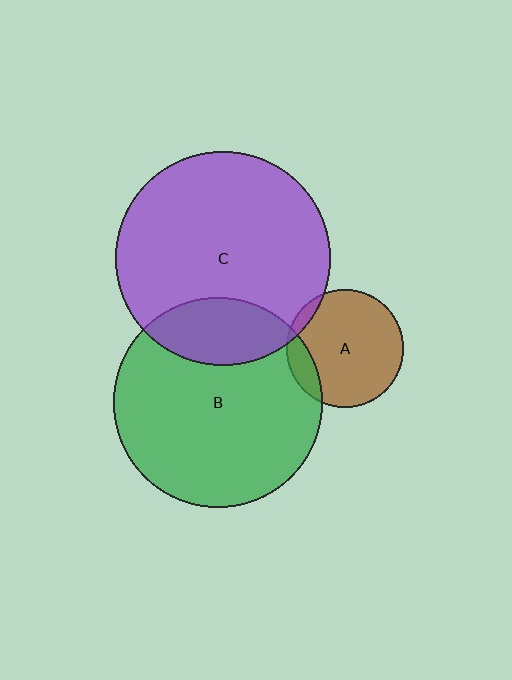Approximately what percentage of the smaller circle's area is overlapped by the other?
Approximately 5%.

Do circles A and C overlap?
Yes.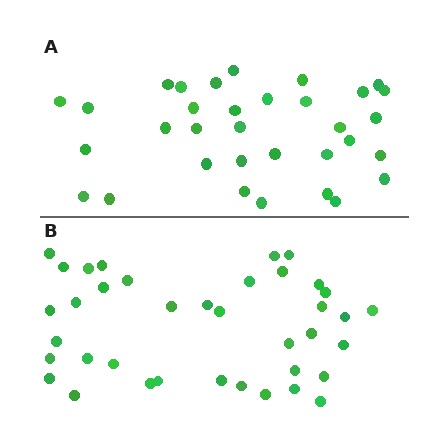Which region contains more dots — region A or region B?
Region B (the bottom region) has more dots.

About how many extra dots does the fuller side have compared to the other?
Region B has about 5 more dots than region A.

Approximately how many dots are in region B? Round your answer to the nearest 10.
About 40 dots. (The exact count is 38, which rounds to 40.)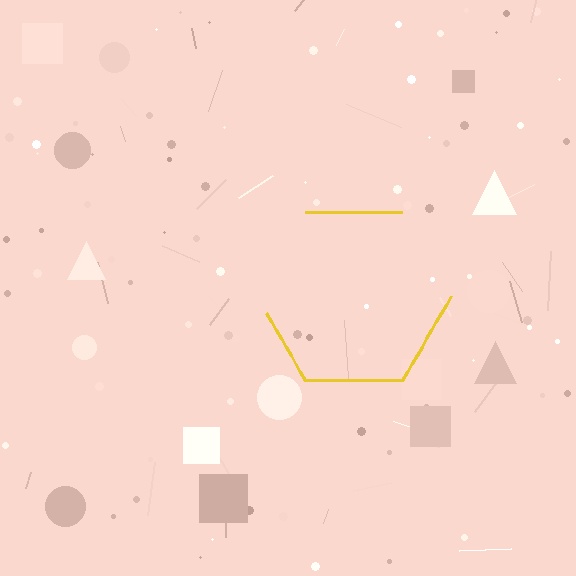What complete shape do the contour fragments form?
The contour fragments form a hexagon.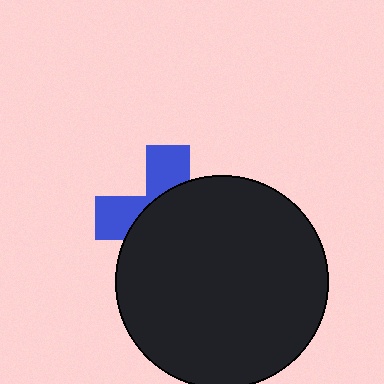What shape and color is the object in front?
The object in front is a black circle.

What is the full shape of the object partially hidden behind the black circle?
The partially hidden object is a blue cross.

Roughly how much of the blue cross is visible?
A small part of it is visible (roughly 36%).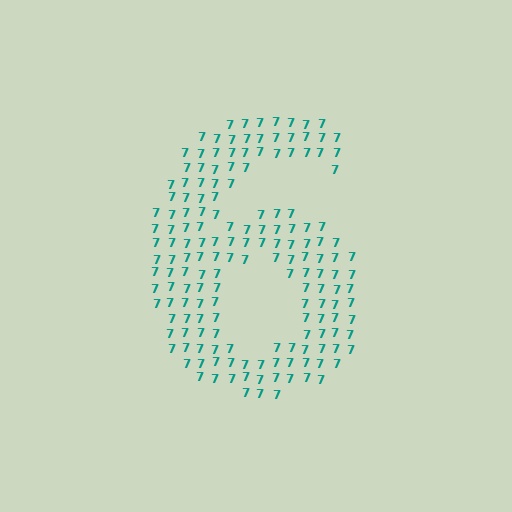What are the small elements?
The small elements are digit 7's.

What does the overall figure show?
The overall figure shows the digit 6.